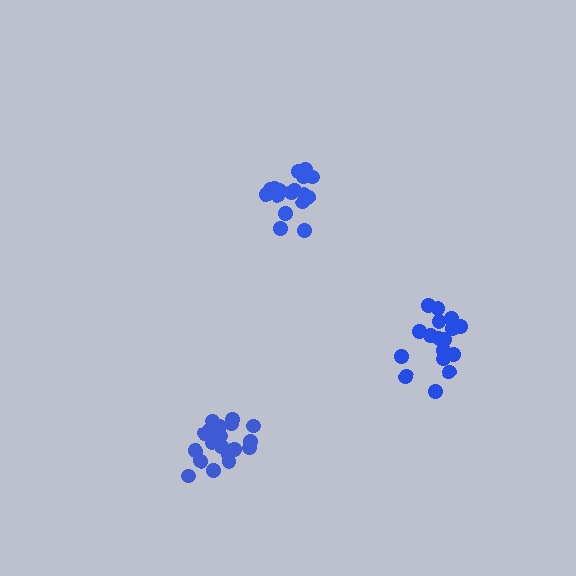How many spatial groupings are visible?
There are 3 spatial groupings.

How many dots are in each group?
Group 1: 17 dots, Group 2: 18 dots, Group 3: 20 dots (55 total).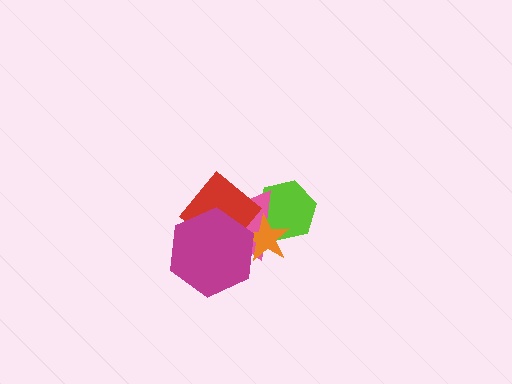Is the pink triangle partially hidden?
Yes, it is partially covered by another shape.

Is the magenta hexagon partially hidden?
No, no other shape covers it.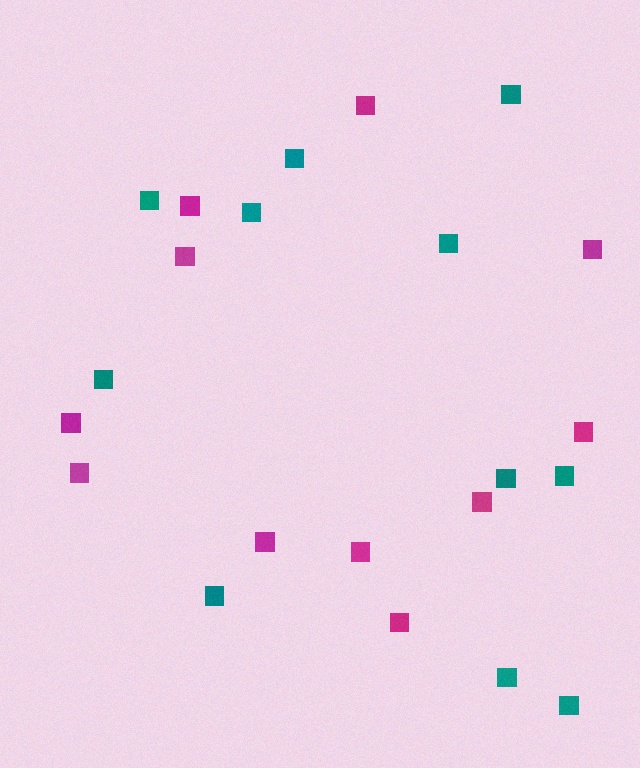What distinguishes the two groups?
There are 2 groups: one group of teal squares (11) and one group of magenta squares (11).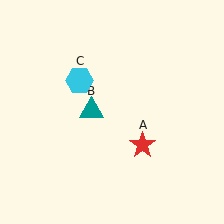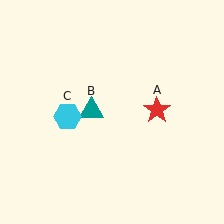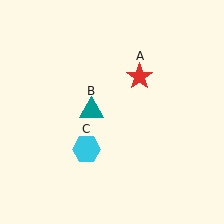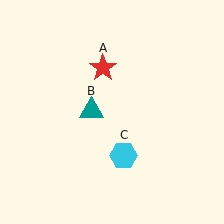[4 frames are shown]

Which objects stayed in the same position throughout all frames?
Teal triangle (object B) remained stationary.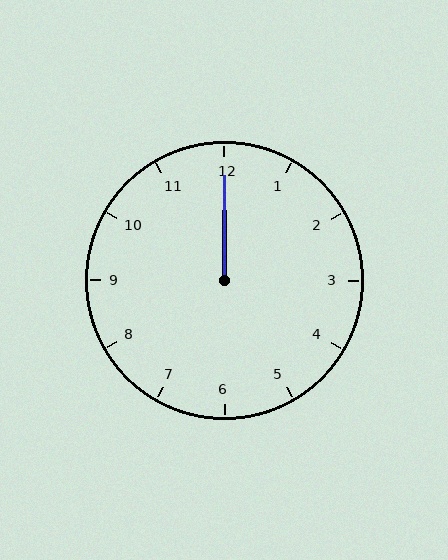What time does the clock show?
12:00.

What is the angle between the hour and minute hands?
Approximately 0 degrees.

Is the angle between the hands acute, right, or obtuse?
It is acute.